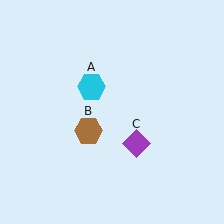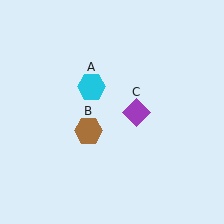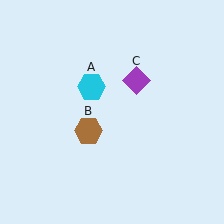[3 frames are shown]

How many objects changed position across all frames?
1 object changed position: purple diamond (object C).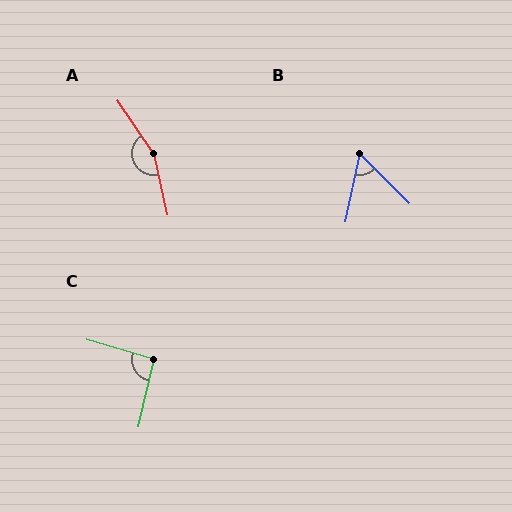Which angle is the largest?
A, at approximately 159 degrees.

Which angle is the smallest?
B, at approximately 57 degrees.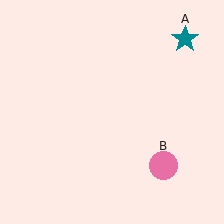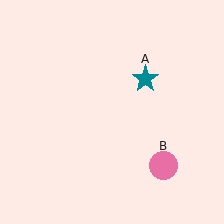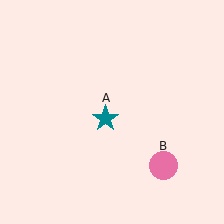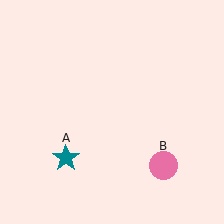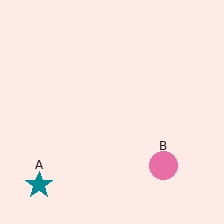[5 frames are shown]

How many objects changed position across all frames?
1 object changed position: teal star (object A).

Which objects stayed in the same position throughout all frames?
Pink circle (object B) remained stationary.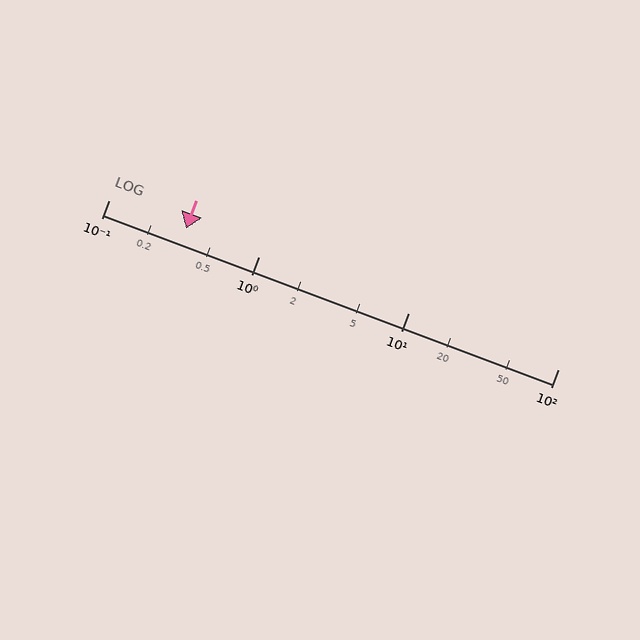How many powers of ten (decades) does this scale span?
The scale spans 3 decades, from 0.1 to 100.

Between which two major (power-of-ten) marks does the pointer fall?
The pointer is between 0.1 and 1.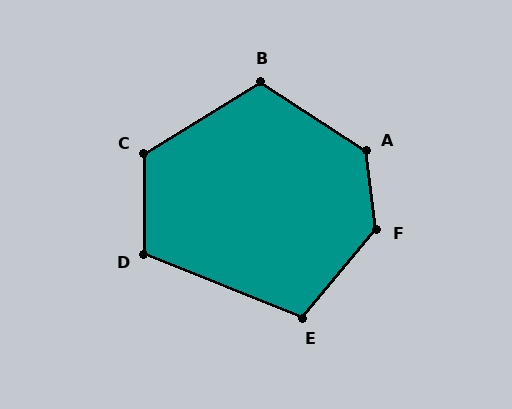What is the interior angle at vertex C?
Approximately 122 degrees (obtuse).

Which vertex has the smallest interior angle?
E, at approximately 108 degrees.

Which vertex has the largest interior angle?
F, at approximately 133 degrees.